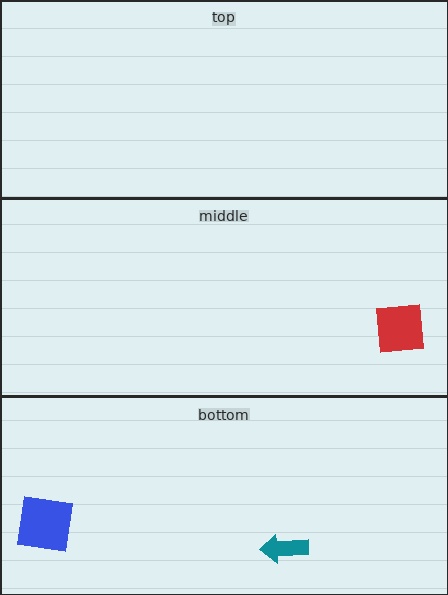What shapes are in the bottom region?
The teal arrow, the blue square.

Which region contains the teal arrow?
The bottom region.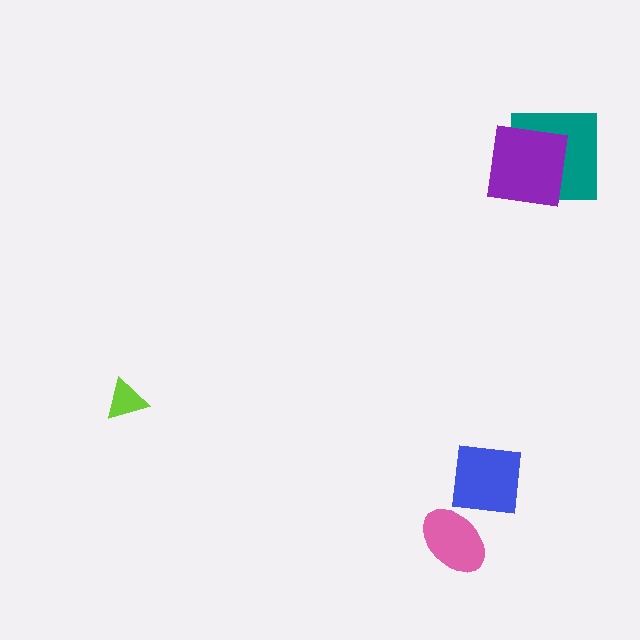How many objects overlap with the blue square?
0 objects overlap with the blue square.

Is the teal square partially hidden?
Yes, it is partially covered by another shape.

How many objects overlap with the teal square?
1 object overlaps with the teal square.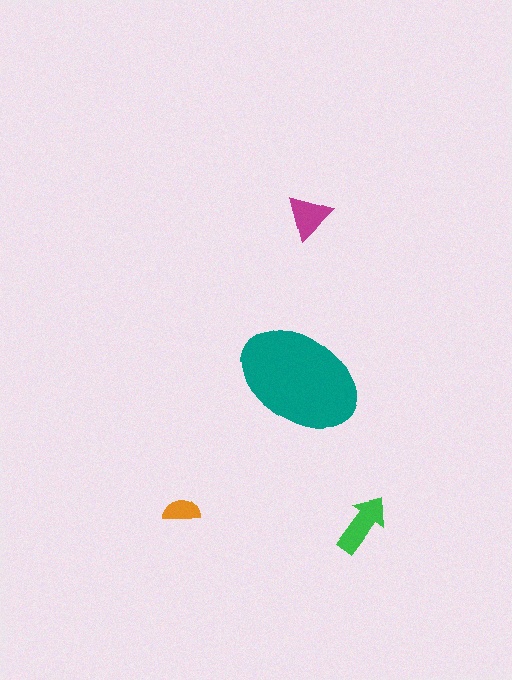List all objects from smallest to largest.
The orange semicircle, the magenta triangle, the green arrow, the teal ellipse.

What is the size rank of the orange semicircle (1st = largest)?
4th.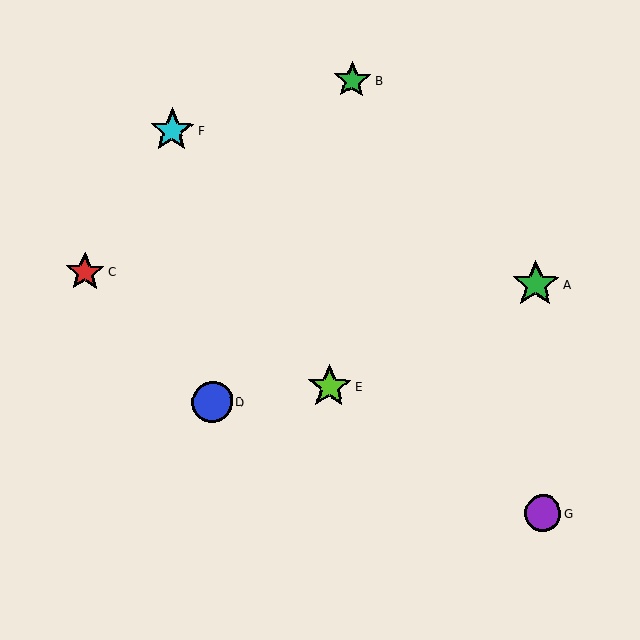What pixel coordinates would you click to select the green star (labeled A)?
Click at (536, 284) to select the green star A.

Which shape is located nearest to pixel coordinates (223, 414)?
The blue circle (labeled D) at (212, 402) is nearest to that location.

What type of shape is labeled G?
Shape G is a purple circle.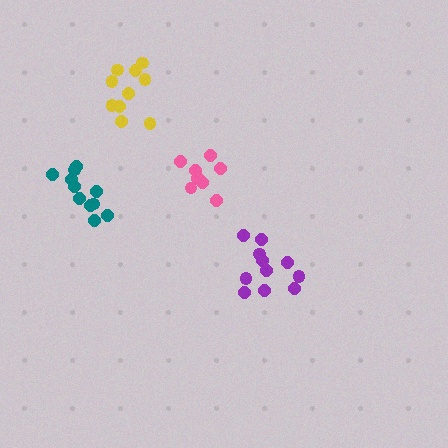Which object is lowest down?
The purple cluster is bottommost.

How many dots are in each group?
Group 1: 11 dots, Group 2: 11 dots, Group 3: 9 dots, Group 4: 10 dots (41 total).